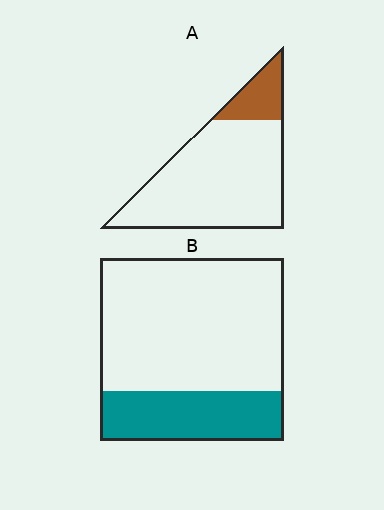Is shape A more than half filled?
No.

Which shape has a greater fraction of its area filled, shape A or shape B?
Shape B.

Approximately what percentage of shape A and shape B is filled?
A is approximately 15% and B is approximately 25%.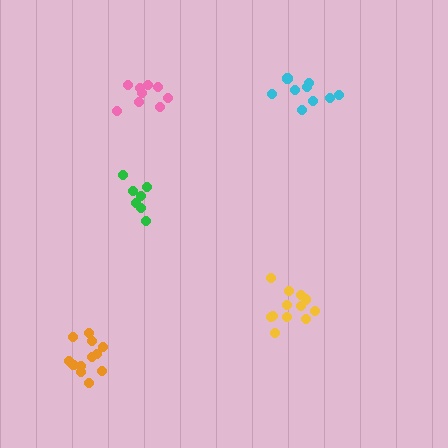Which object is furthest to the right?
The cyan cluster is rightmost.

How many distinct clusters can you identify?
There are 5 distinct clusters.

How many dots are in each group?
Group 1: 9 dots, Group 2: 7 dots, Group 3: 9 dots, Group 4: 12 dots, Group 5: 13 dots (50 total).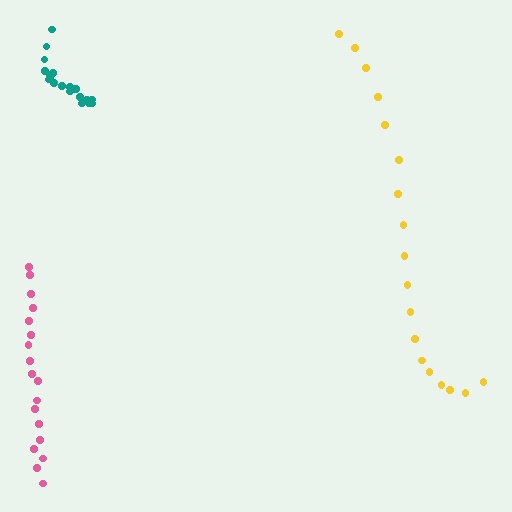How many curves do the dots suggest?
There are 3 distinct paths.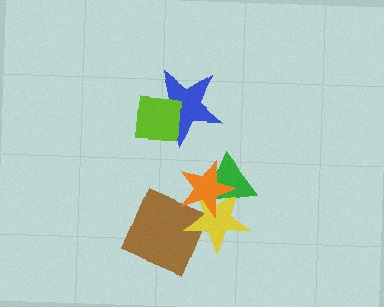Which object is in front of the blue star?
The lime square is in front of the blue star.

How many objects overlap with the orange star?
2 objects overlap with the orange star.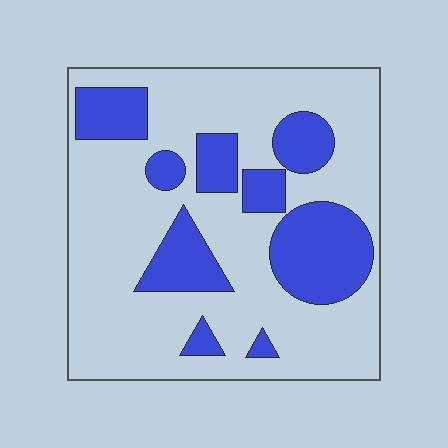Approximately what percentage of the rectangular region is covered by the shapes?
Approximately 30%.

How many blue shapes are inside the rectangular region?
9.